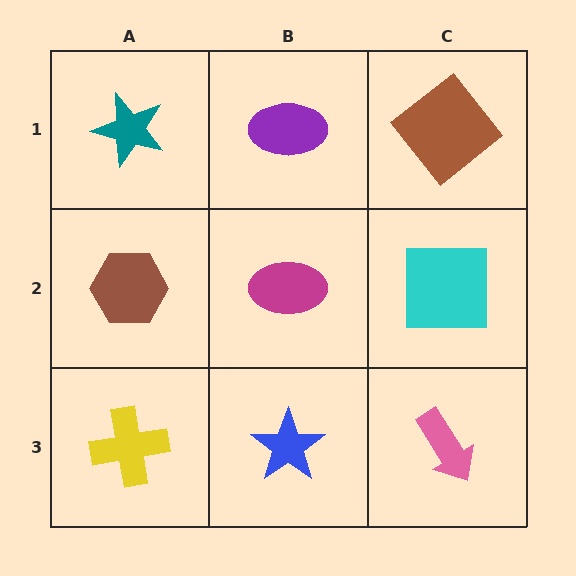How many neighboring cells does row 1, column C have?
2.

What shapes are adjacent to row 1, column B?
A magenta ellipse (row 2, column B), a teal star (row 1, column A), a brown diamond (row 1, column C).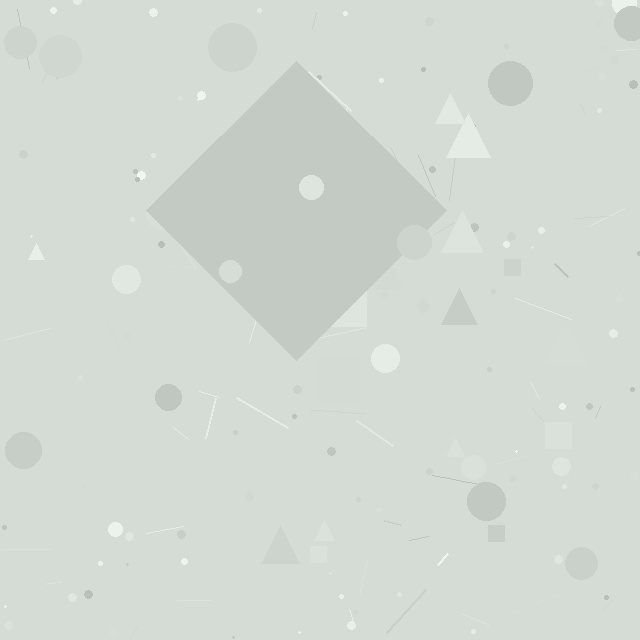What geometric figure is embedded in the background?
A diamond is embedded in the background.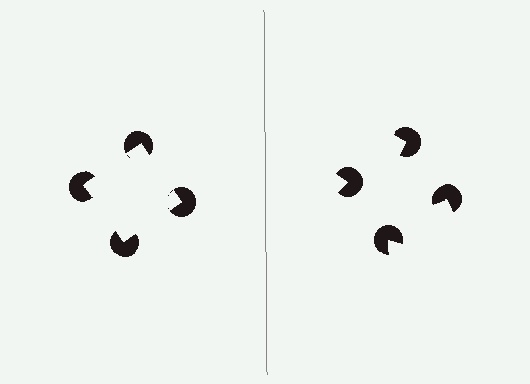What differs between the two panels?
The pac-man discs are positioned identically on both sides; only the wedge orientations differ. On the left they align to a square; on the right they are misaligned.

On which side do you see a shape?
An illusory square appears on the left side. On the right side the wedge cuts are rotated, so no coherent shape forms.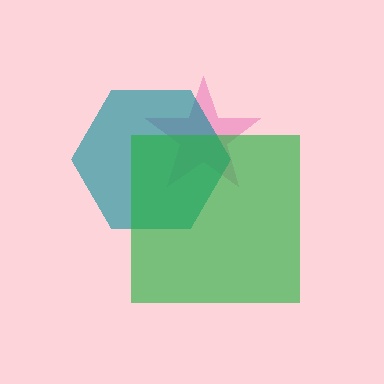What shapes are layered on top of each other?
The layered shapes are: a pink star, a teal hexagon, a green square.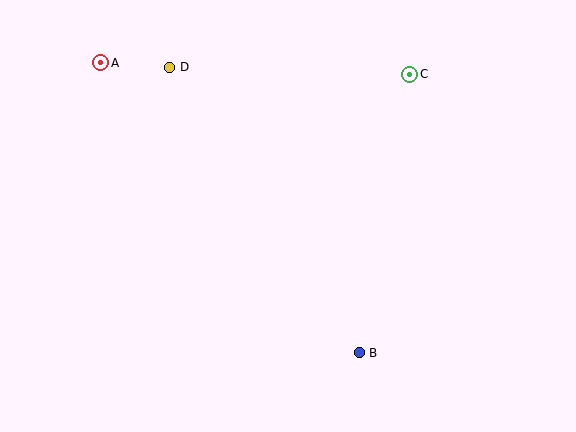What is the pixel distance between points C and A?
The distance between C and A is 309 pixels.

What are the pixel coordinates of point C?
Point C is at (410, 74).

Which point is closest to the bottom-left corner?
Point B is closest to the bottom-left corner.